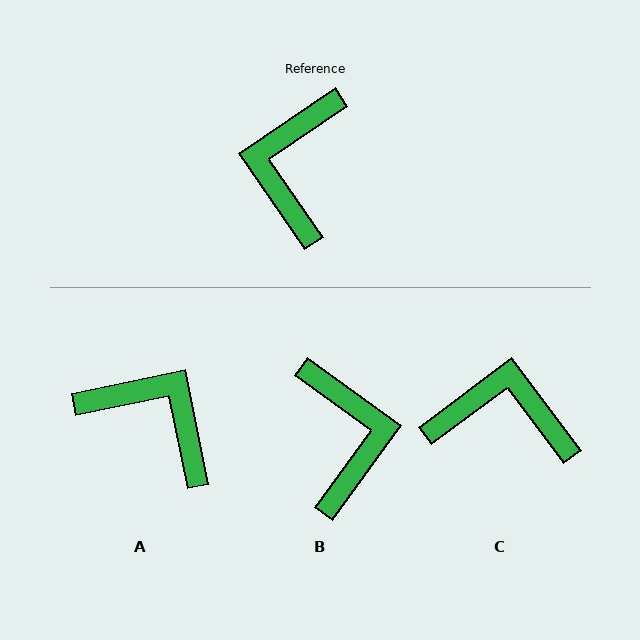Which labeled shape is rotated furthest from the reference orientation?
B, about 160 degrees away.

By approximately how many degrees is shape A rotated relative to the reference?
Approximately 113 degrees clockwise.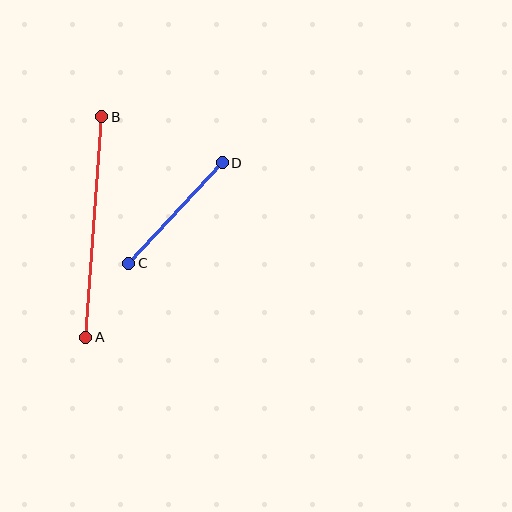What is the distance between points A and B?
The distance is approximately 221 pixels.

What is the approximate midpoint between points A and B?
The midpoint is at approximately (94, 227) pixels.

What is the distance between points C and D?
The distance is approximately 137 pixels.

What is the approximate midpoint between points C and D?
The midpoint is at approximately (176, 213) pixels.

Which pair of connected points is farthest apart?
Points A and B are farthest apart.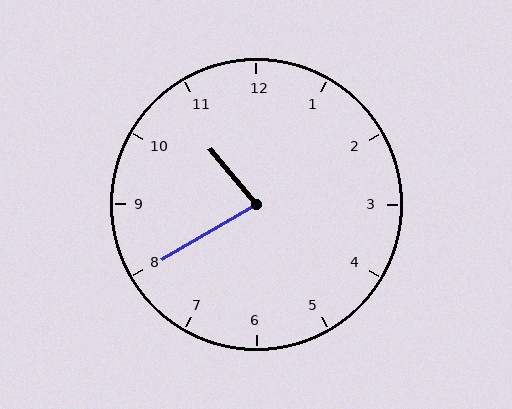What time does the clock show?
10:40.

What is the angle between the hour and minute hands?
Approximately 80 degrees.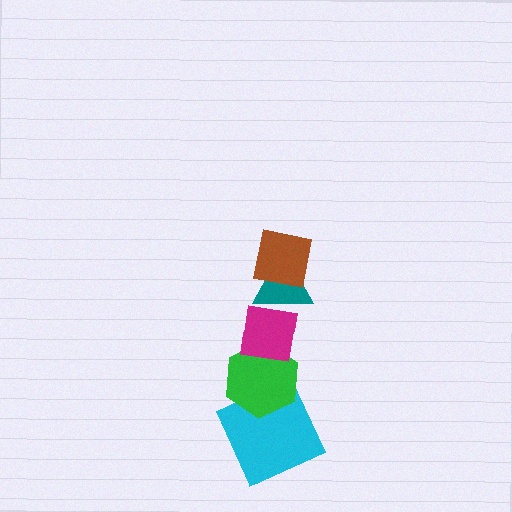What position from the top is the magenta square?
The magenta square is 3rd from the top.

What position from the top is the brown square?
The brown square is 1st from the top.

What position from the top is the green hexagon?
The green hexagon is 4th from the top.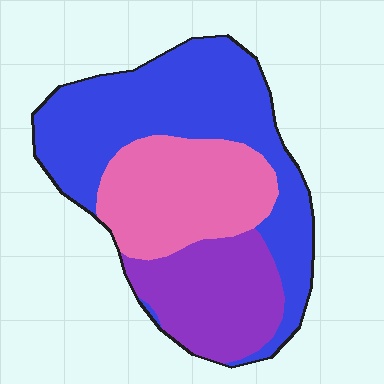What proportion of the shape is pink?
Pink covers 28% of the shape.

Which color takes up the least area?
Purple, at roughly 25%.